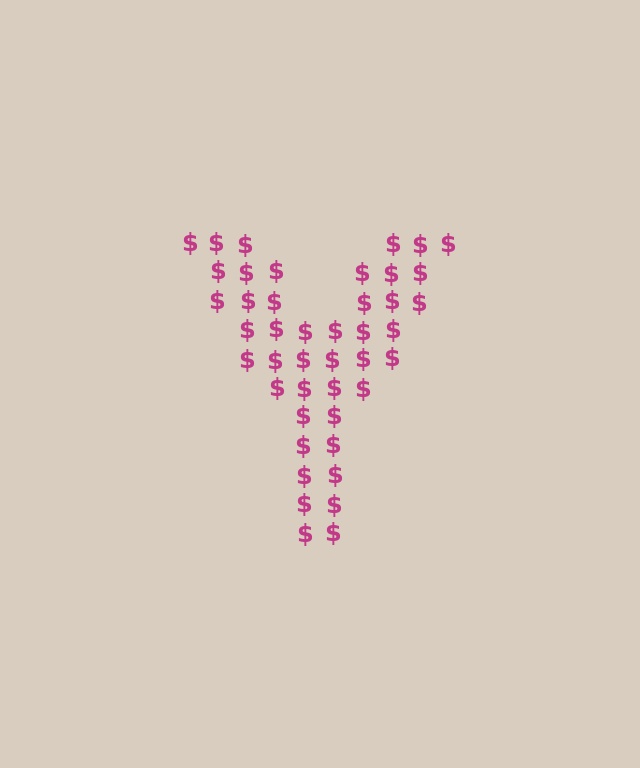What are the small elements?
The small elements are dollar signs.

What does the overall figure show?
The overall figure shows the letter Y.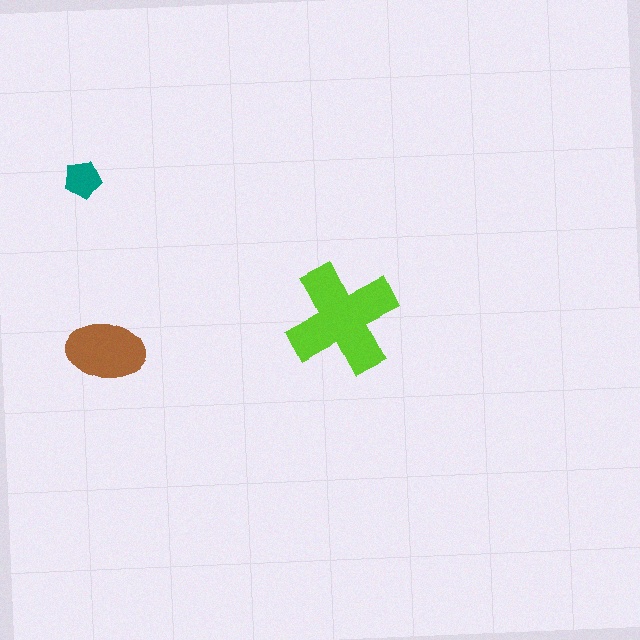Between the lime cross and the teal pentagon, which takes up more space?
The lime cross.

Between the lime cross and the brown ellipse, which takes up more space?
The lime cross.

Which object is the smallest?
The teal pentagon.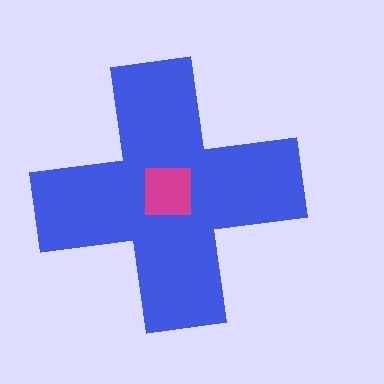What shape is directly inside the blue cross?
The magenta square.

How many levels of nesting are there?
2.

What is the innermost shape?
The magenta square.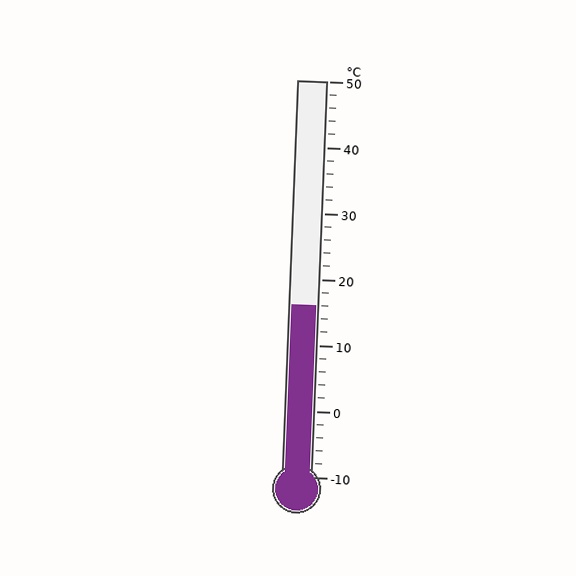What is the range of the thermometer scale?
The thermometer scale ranges from -10°C to 50°C.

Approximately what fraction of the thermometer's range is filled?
The thermometer is filled to approximately 45% of its range.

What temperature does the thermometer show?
The thermometer shows approximately 16°C.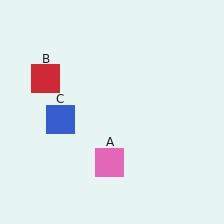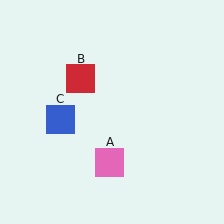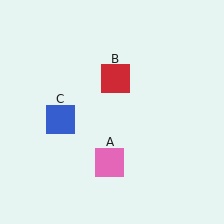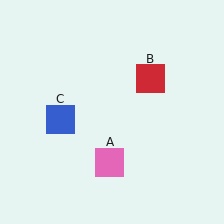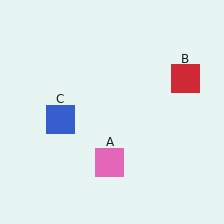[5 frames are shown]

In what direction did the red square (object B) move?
The red square (object B) moved right.